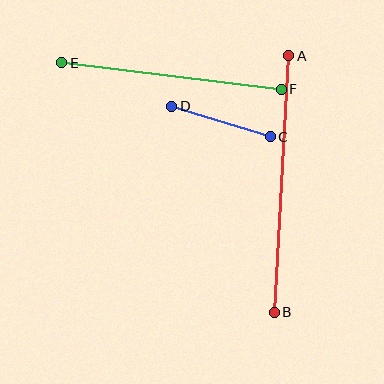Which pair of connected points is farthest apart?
Points A and B are farthest apart.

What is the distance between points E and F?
The distance is approximately 221 pixels.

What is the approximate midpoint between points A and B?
The midpoint is at approximately (282, 184) pixels.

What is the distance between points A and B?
The distance is approximately 257 pixels.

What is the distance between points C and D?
The distance is approximately 103 pixels.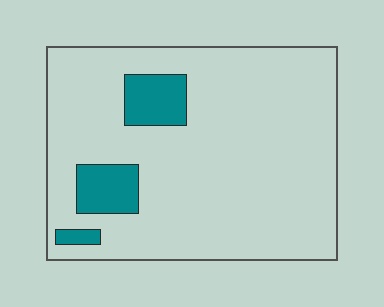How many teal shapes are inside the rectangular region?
3.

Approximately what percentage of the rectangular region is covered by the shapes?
Approximately 10%.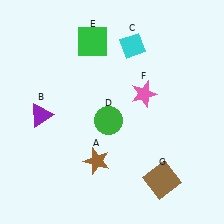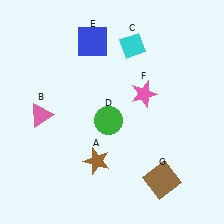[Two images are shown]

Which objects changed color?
B changed from purple to pink. E changed from green to blue.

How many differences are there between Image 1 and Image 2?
There are 2 differences between the two images.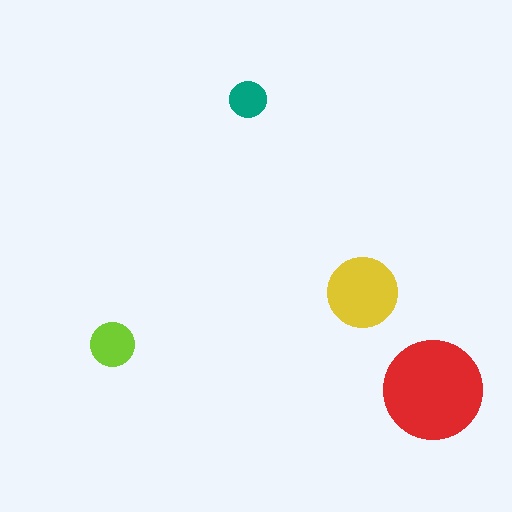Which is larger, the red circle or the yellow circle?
The red one.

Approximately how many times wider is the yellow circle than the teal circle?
About 2 times wider.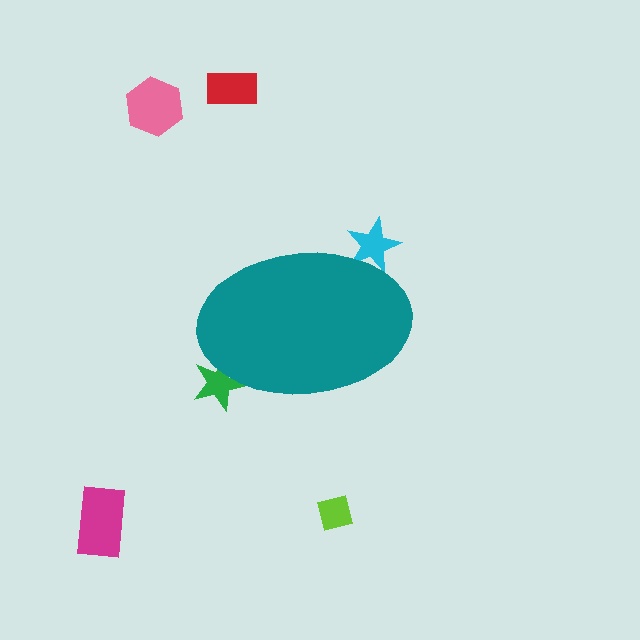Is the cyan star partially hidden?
Yes, the cyan star is partially hidden behind the teal ellipse.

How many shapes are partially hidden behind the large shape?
2 shapes are partially hidden.